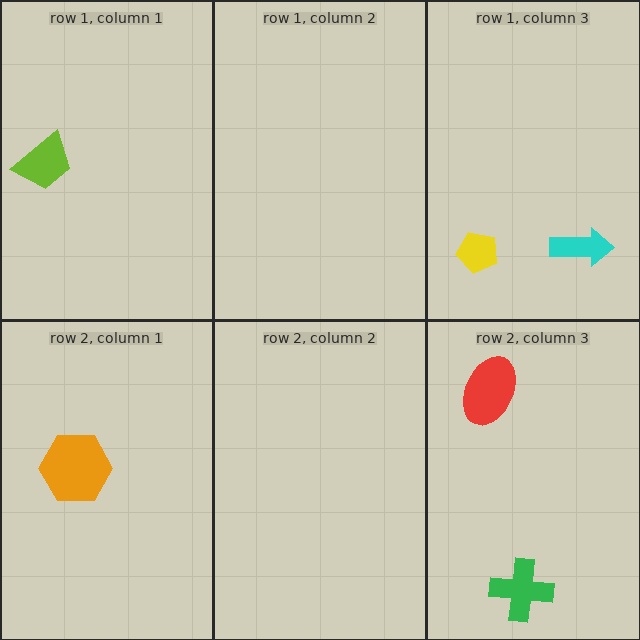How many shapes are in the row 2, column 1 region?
1.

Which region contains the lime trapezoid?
The row 1, column 1 region.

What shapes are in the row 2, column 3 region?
The green cross, the red ellipse.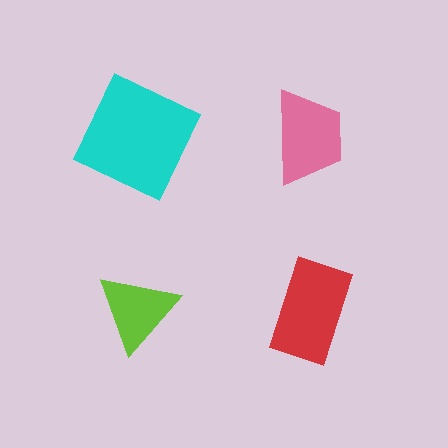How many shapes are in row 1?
2 shapes.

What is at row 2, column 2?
A red rectangle.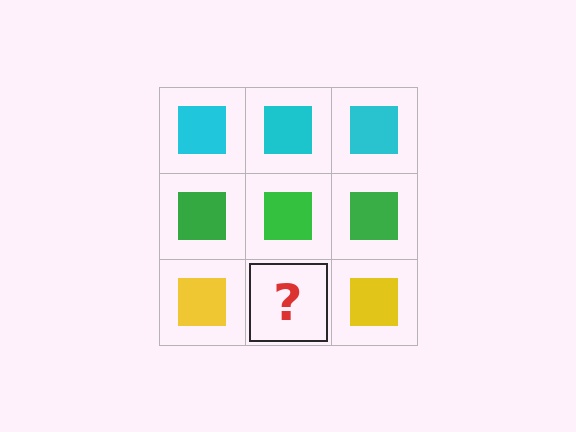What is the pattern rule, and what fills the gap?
The rule is that each row has a consistent color. The gap should be filled with a yellow square.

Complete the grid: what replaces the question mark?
The question mark should be replaced with a yellow square.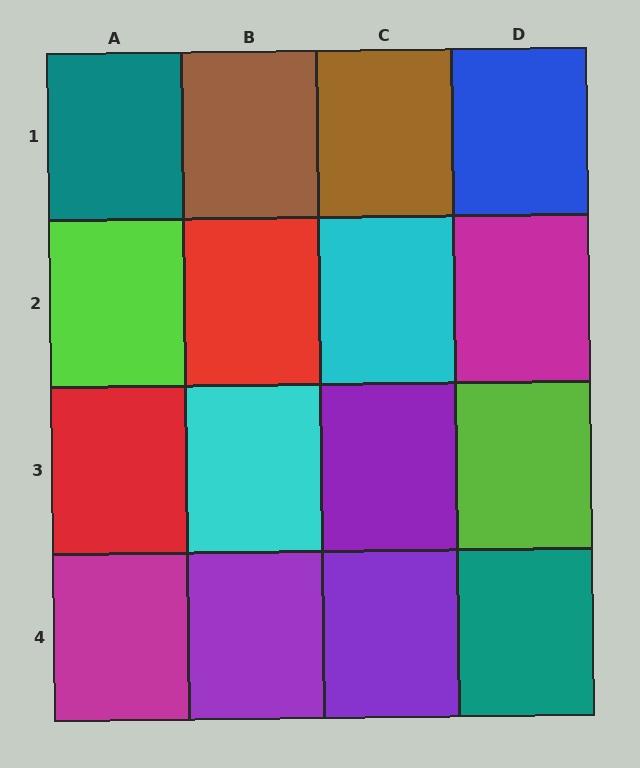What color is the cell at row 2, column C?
Cyan.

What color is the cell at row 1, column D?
Blue.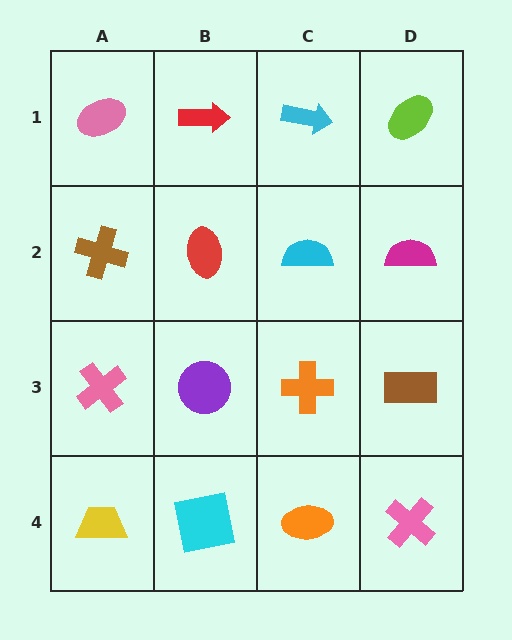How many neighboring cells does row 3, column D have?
3.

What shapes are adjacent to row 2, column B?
A red arrow (row 1, column B), a purple circle (row 3, column B), a brown cross (row 2, column A), a cyan semicircle (row 2, column C).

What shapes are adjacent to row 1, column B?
A red ellipse (row 2, column B), a pink ellipse (row 1, column A), a cyan arrow (row 1, column C).